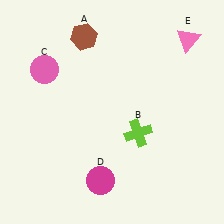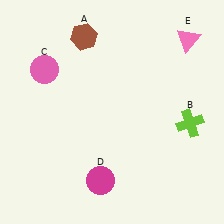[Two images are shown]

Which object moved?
The lime cross (B) moved right.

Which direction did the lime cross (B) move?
The lime cross (B) moved right.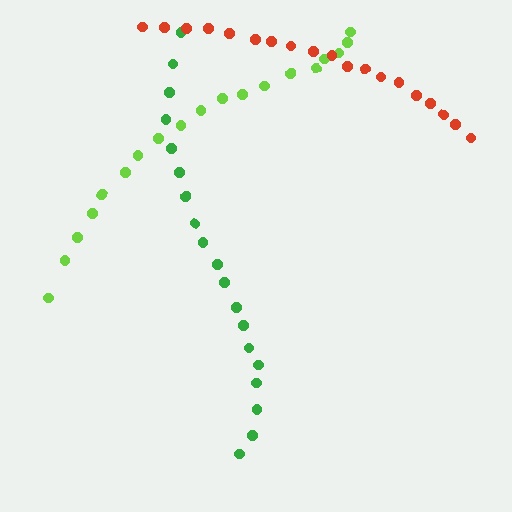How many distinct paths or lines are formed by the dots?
There are 3 distinct paths.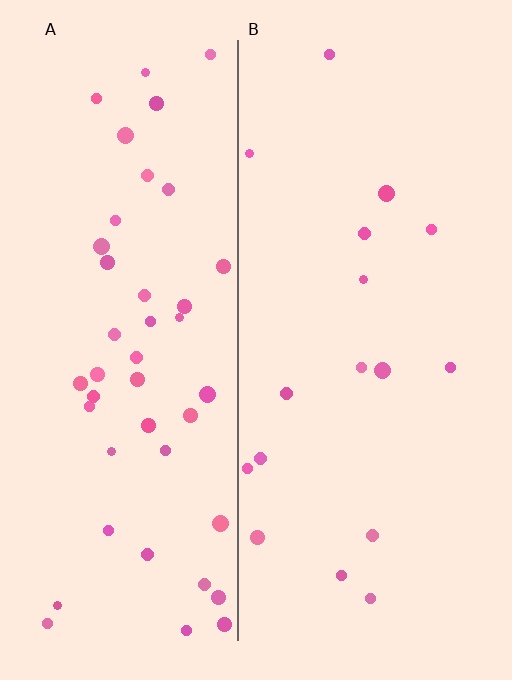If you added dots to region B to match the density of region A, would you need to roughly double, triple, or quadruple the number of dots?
Approximately triple.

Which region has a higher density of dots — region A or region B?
A (the left).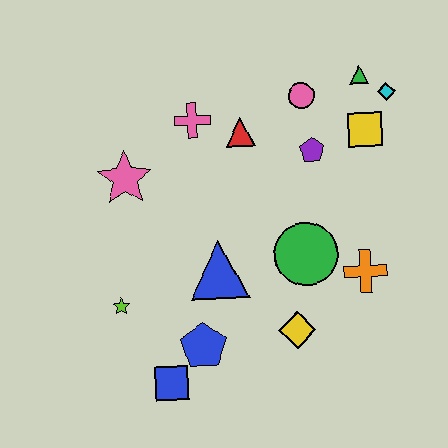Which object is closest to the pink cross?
The red triangle is closest to the pink cross.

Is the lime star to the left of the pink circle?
Yes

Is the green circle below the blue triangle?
No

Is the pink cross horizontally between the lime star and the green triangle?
Yes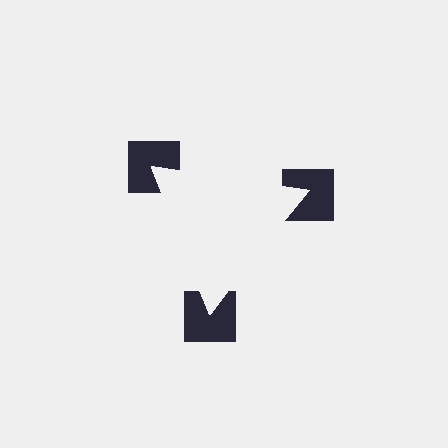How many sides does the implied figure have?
3 sides.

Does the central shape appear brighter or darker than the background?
It typically appears slightly brighter than the background, even though no actual brightness change is drawn.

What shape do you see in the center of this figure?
An illusory triangle — its edges are inferred from the aligned wedge cuts in the notched squares, not physically drawn.